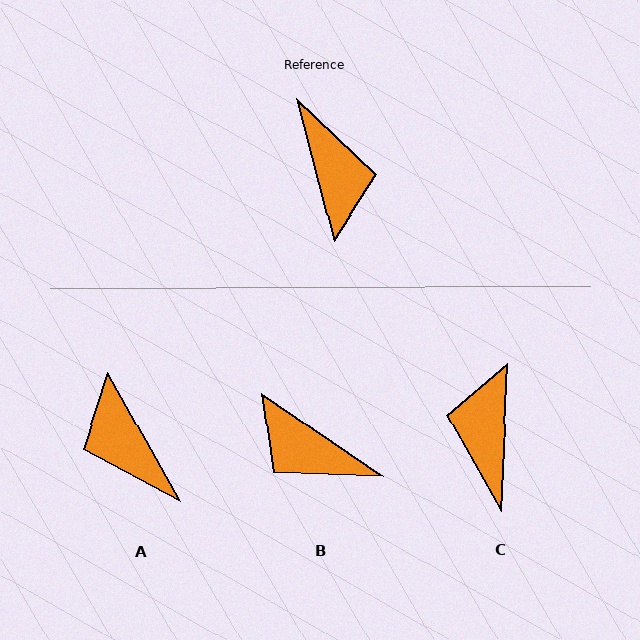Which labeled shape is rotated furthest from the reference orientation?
A, about 165 degrees away.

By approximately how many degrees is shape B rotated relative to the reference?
Approximately 139 degrees clockwise.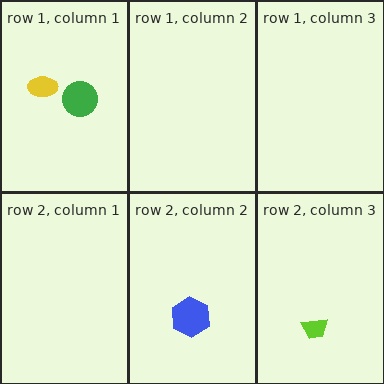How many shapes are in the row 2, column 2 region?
1.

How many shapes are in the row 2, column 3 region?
1.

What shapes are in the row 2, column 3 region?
The lime trapezoid.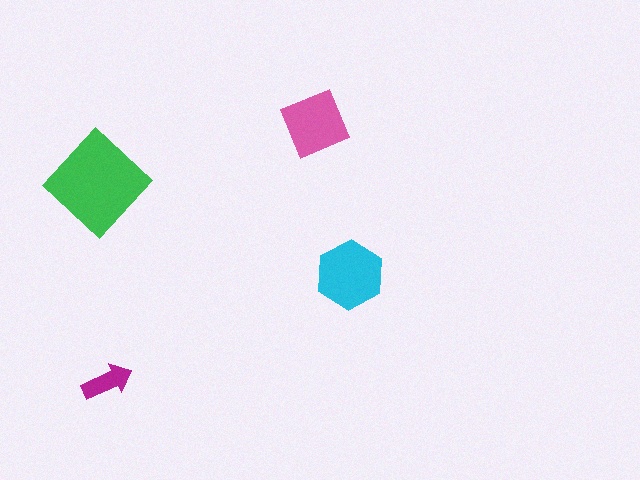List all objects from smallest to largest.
The magenta arrow, the pink diamond, the cyan hexagon, the green diamond.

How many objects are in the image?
There are 4 objects in the image.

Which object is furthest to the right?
The cyan hexagon is rightmost.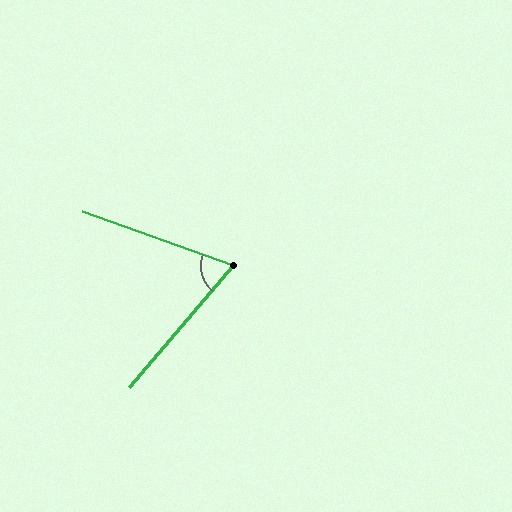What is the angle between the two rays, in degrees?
Approximately 69 degrees.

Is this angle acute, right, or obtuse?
It is acute.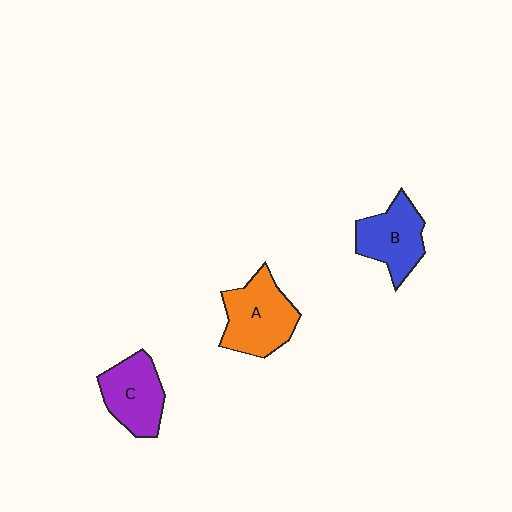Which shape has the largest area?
Shape A (orange).